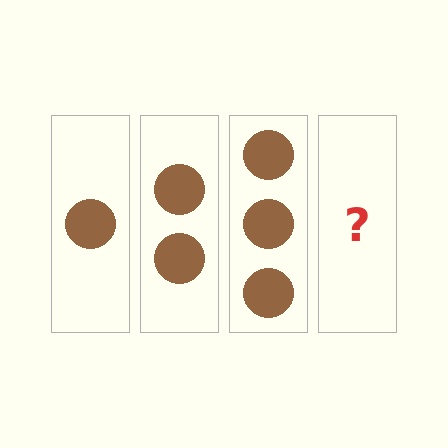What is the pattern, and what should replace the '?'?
The pattern is that each step adds one more circle. The '?' should be 4 circles.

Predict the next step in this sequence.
The next step is 4 circles.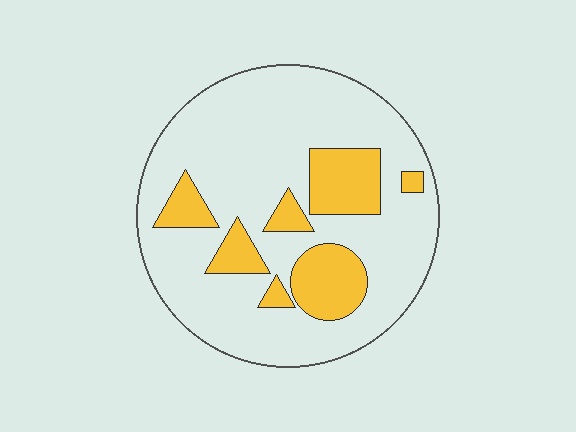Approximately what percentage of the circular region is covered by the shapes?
Approximately 20%.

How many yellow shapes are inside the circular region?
7.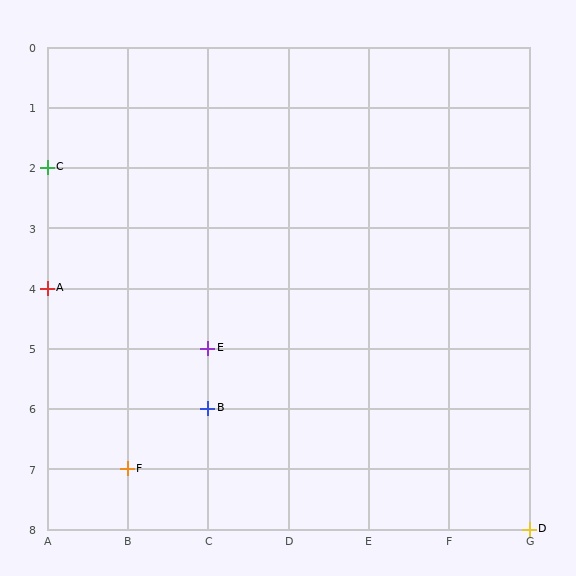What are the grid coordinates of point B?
Point B is at grid coordinates (C, 6).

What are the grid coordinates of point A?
Point A is at grid coordinates (A, 4).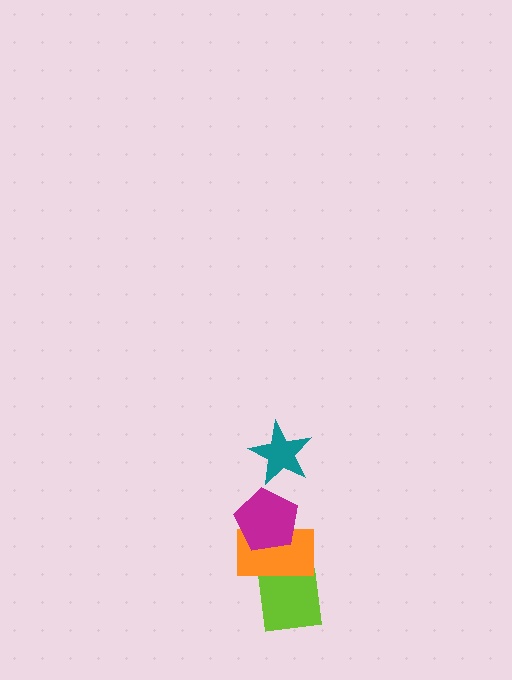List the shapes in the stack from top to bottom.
From top to bottom: the teal star, the magenta pentagon, the orange rectangle, the lime square.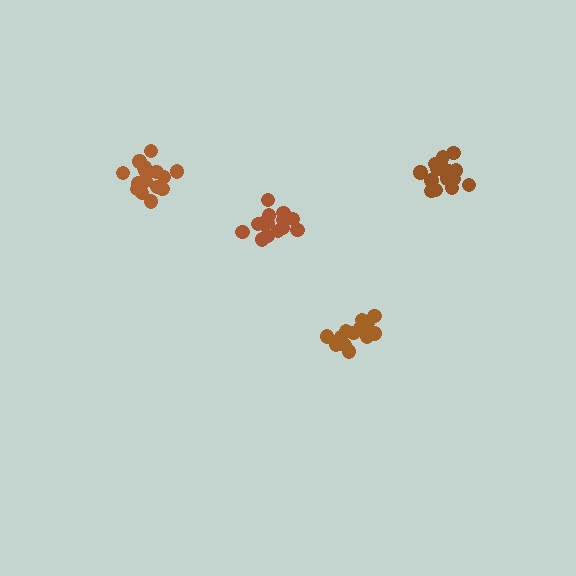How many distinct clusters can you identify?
There are 4 distinct clusters.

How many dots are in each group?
Group 1: 14 dots, Group 2: 16 dots, Group 3: 16 dots, Group 4: 15 dots (61 total).